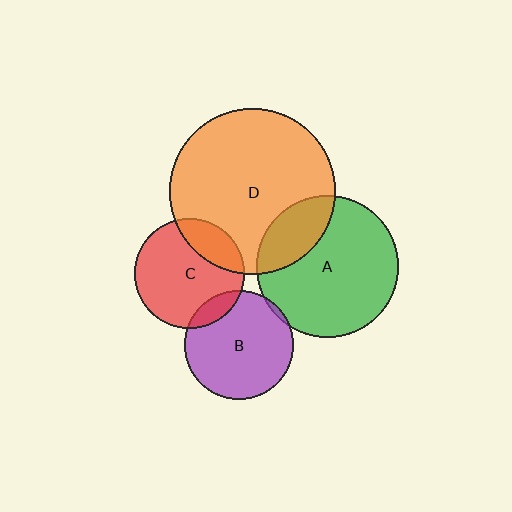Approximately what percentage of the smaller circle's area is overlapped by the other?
Approximately 5%.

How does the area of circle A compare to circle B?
Approximately 1.7 times.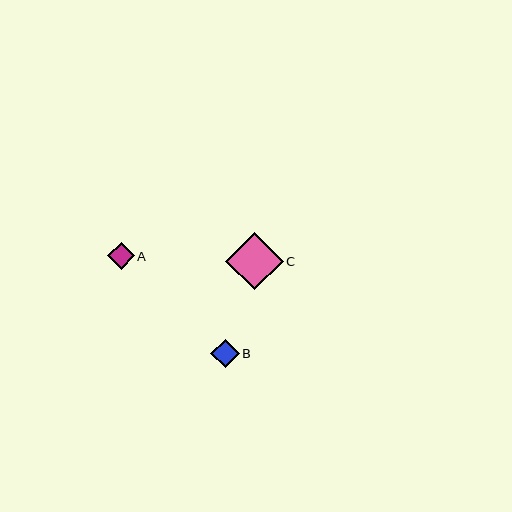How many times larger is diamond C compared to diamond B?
Diamond C is approximately 2.0 times the size of diamond B.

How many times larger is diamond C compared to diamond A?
Diamond C is approximately 2.2 times the size of diamond A.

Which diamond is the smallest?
Diamond A is the smallest with a size of approximately 27 pixels.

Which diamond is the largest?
Diamond C is the largest with a size of approximately 58 pixels.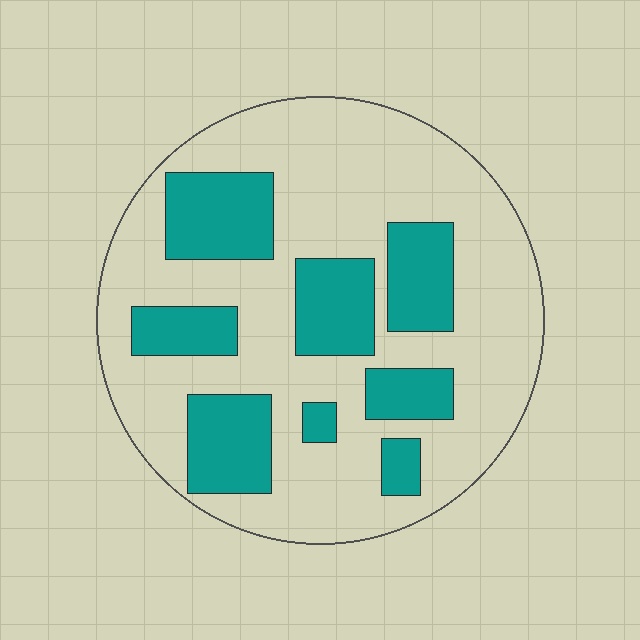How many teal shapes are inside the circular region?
8.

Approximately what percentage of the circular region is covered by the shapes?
Approximately 30%.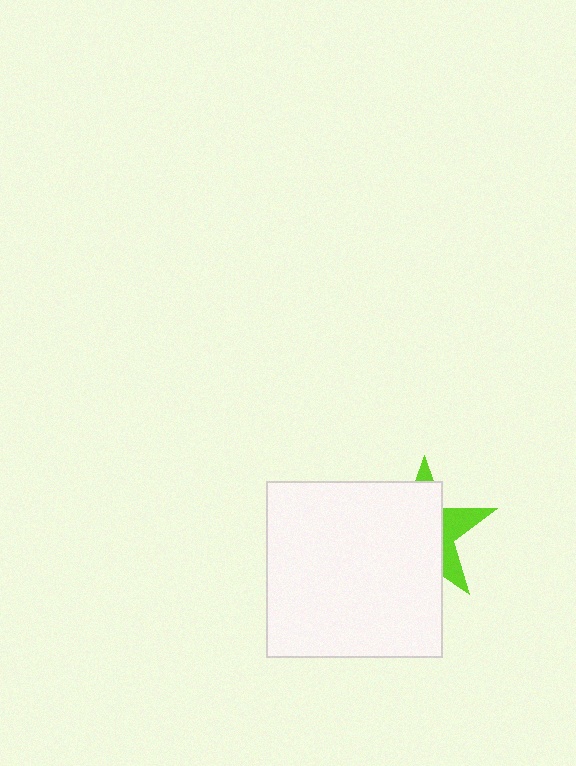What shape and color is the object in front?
The object in front is a white square.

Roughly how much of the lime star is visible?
A small part of it is visible (roughly 30%).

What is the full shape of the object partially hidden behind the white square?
The partially hidden object is a lime star.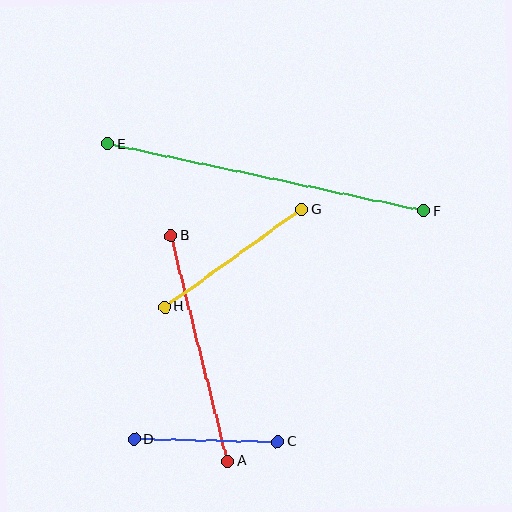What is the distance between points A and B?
The distance is approximately 232 pixels.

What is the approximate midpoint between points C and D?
The midpoint is at approximately (206, 440) pixels.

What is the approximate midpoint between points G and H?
The midpoint is at approximately (233, 258) pixels.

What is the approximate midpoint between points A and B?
The midpoint is at approximately (199, 348) pixels.